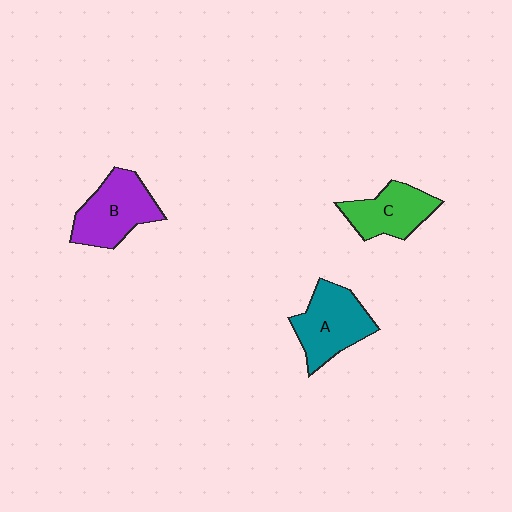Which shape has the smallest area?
Shape C (green).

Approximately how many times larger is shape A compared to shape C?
Approximately 1.2 times.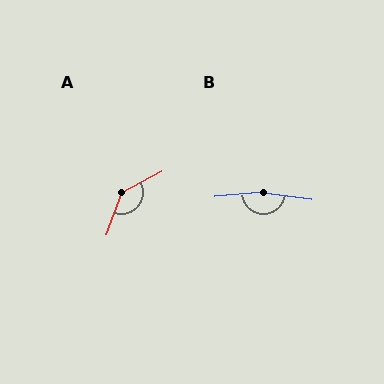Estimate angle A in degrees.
Approximately 137 degrees.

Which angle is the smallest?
A, at approximately 137 degrees.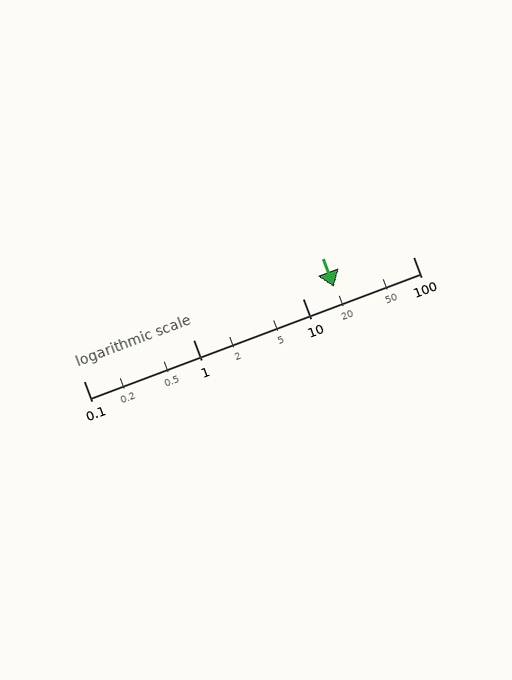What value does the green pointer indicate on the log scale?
The pointer indicates approximately 19.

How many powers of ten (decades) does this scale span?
The scale spans 3 decades, from 0.1 to 100.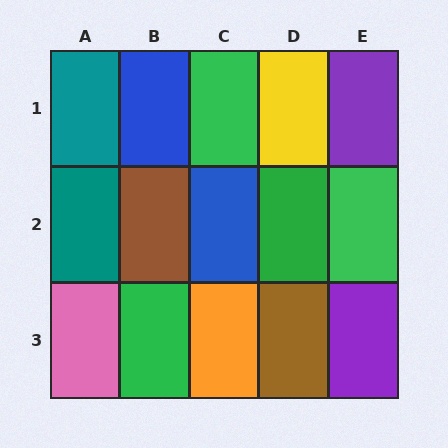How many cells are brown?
2 cells are brown.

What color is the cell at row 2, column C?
Blue.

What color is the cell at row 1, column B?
Blue.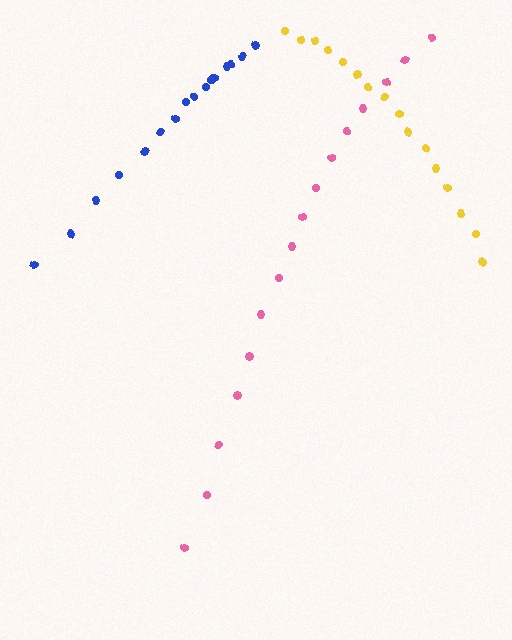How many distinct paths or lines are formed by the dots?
There are 3 distinct paths.